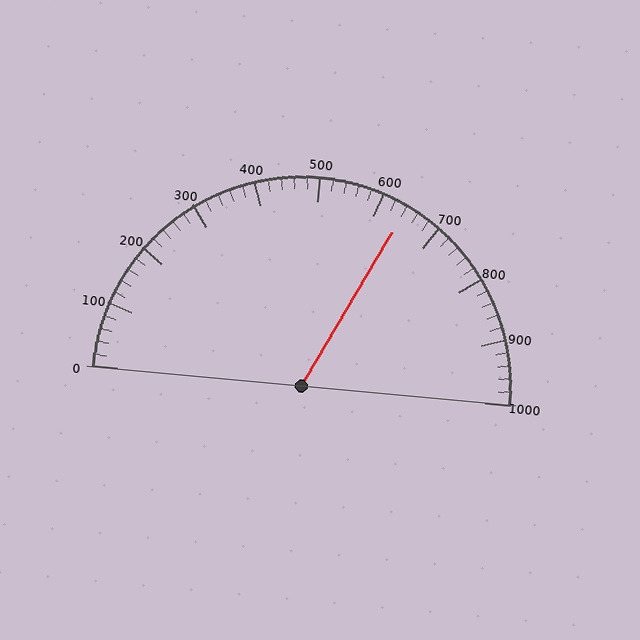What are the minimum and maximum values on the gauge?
The gauge ranges from 0 to 1000.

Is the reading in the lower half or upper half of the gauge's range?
The reading is in the upper half of the range (0 to 1000).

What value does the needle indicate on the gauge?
The needle indicates approximately 640.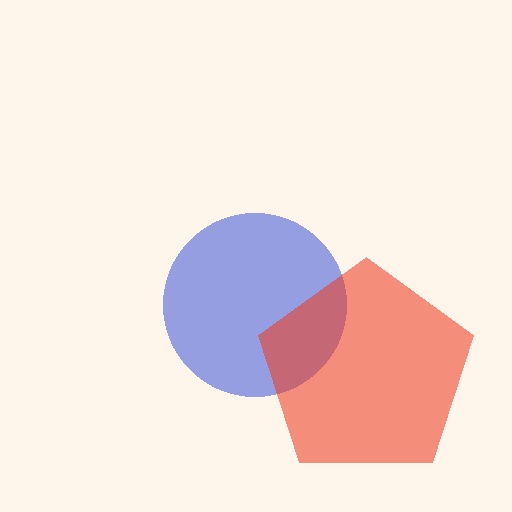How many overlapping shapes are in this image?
There are 2 overlapping shapes in the image.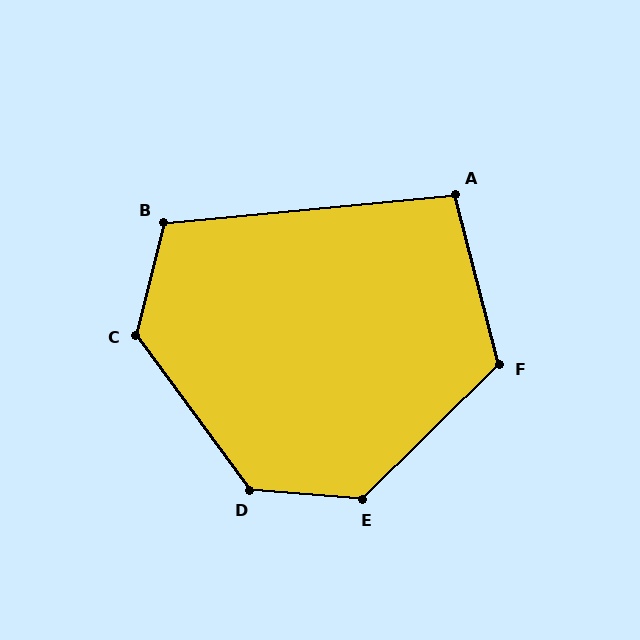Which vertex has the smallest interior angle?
A, at approximately 99 degrees.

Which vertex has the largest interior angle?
D, at approximately 131 degrees.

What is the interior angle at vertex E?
Approximately 131 degrees (obtuse).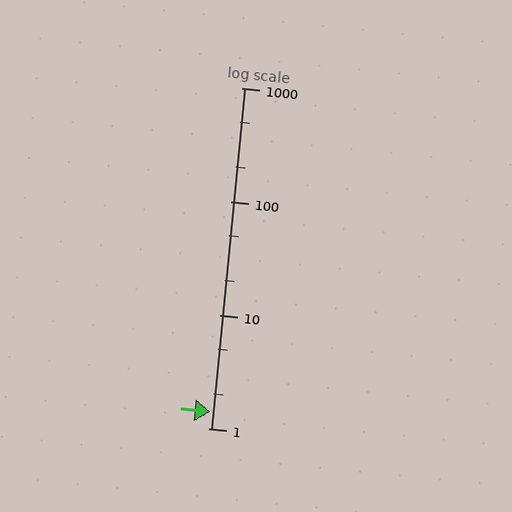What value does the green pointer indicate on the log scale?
The pointer indicates approximately 1.4.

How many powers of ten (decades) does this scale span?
The scale spans 3 decades, from 1 to 1000.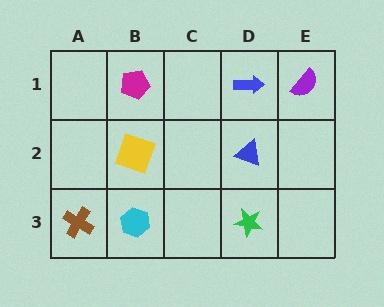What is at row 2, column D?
A blue triangle.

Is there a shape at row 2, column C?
No, that cell is empty.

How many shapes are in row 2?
2 shapes.